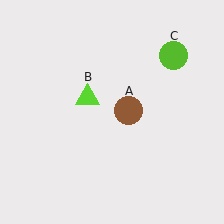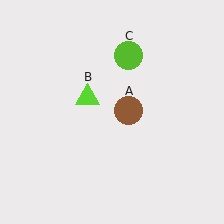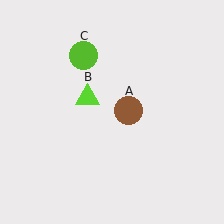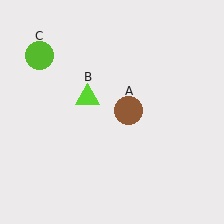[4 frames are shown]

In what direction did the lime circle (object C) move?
The lime circle (object C) moved left.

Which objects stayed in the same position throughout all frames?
Brown circle (object A) and lime triangle (object B) remained stationary.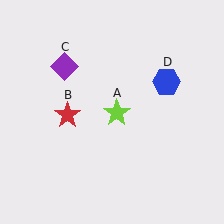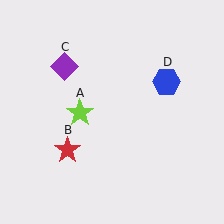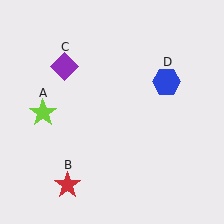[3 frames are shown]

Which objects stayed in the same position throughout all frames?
Purple diamond (object C) and blue hexagon (object D) remained stationary.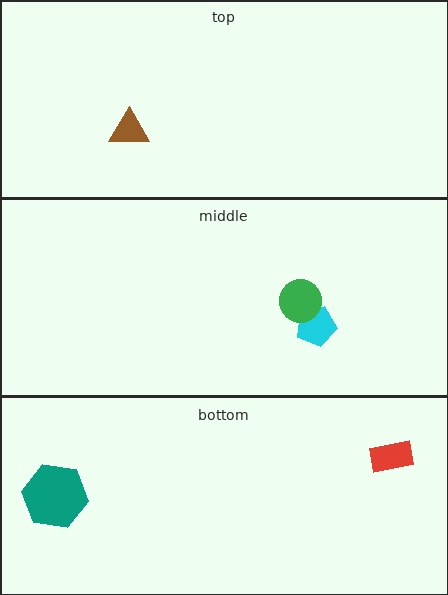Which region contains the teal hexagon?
The bottom region.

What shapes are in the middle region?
The cyan pentagon, the green circle.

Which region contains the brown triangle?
The top region.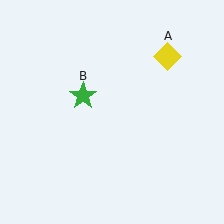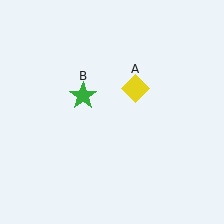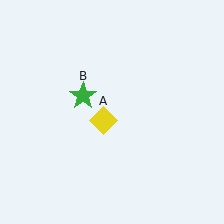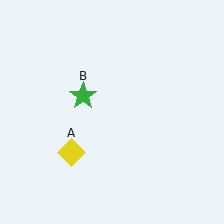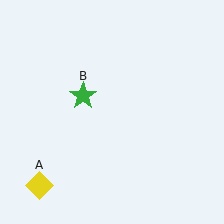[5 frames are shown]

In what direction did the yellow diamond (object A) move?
The yellow diamond (object A) moved down and to the left.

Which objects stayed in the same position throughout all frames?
Green star (object B) remained stationary.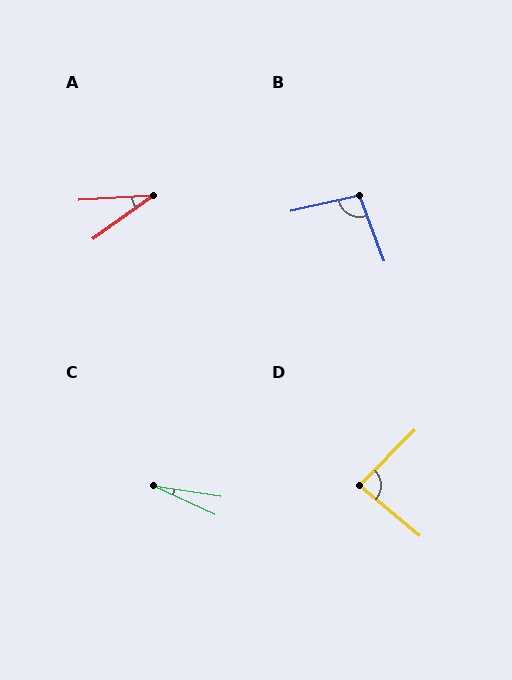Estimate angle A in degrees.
Approximately 32 degrees.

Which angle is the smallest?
C, at approximately 16 degrees.